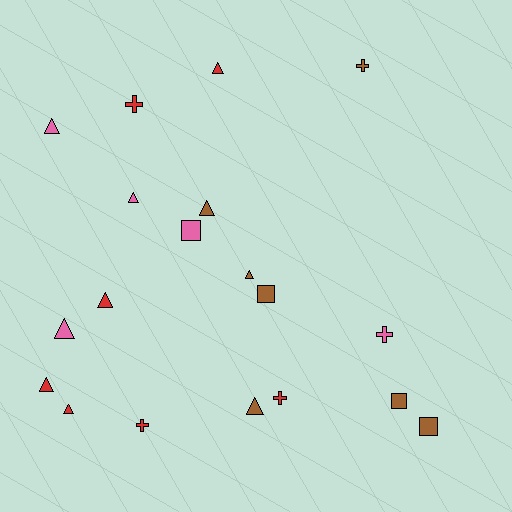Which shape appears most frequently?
Triangle, with 10 objects.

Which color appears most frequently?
Brown, with 7 objects.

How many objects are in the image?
There are 19 objects.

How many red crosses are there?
There are 3 red crosses.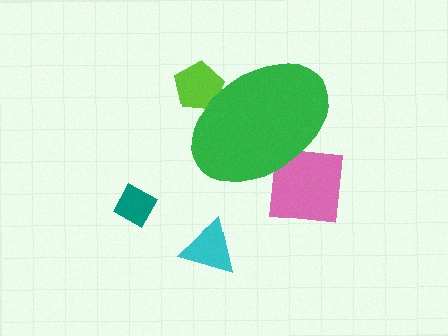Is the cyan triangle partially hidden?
No, the cyan triangle is fully visible.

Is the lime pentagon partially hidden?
Yes, the lime pentagon is partially hidden behind the green ellipse.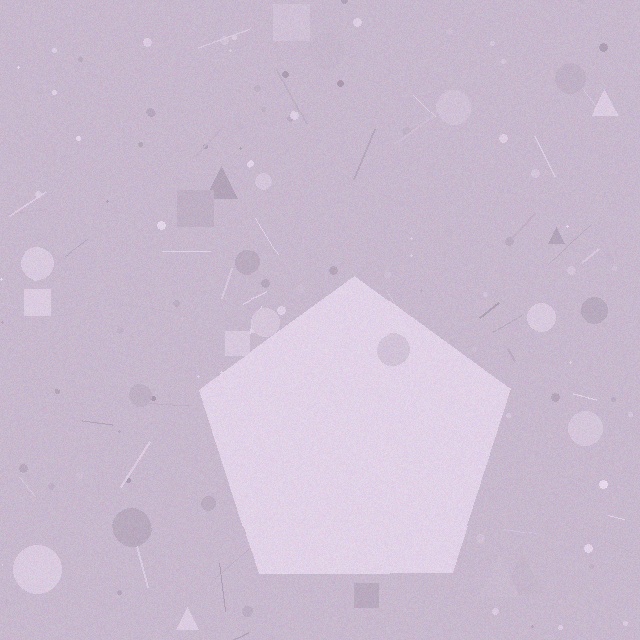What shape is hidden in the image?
A pentagon is hidden in the image.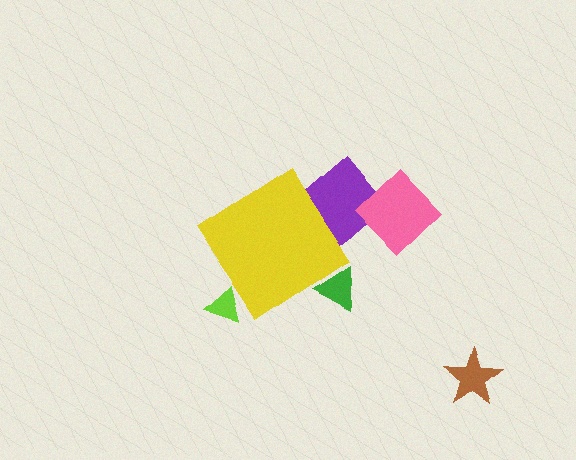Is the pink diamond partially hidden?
No, the pink diamond is fully visible.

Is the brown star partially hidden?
No, the brown star is fully visible.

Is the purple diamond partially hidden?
Yes, the purple diamond is partially hidden behind the yellow diamond.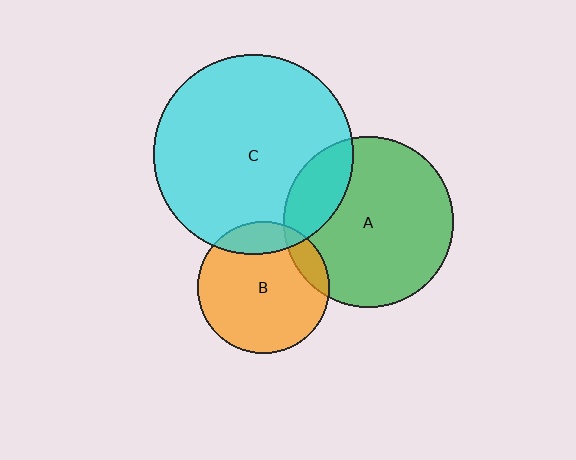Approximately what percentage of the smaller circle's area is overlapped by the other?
Approximately 10%.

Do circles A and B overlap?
Yes.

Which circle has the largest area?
Circle C (cyan).